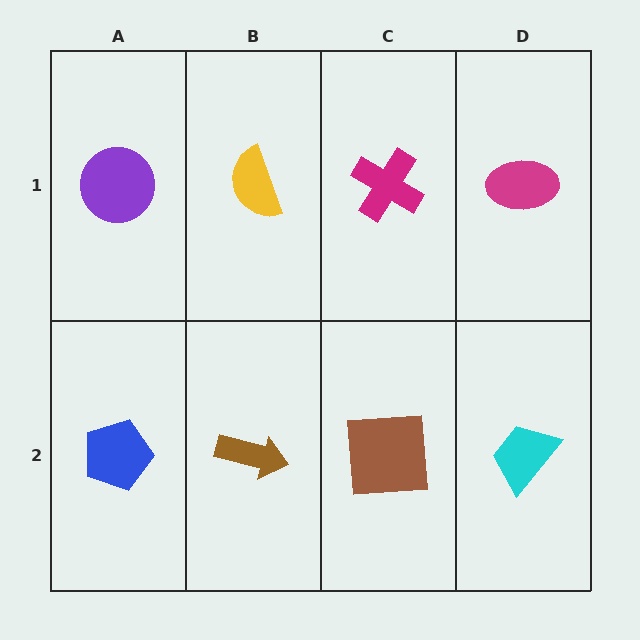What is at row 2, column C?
A brown square.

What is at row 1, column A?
A purple circle.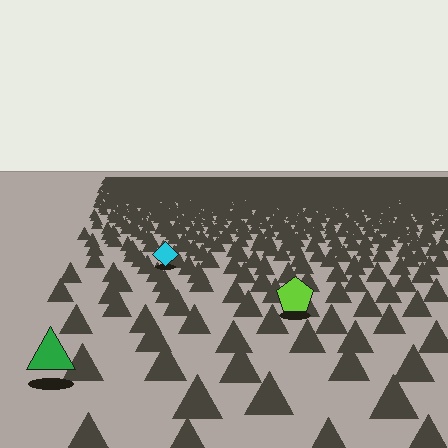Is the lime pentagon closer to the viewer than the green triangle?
No. The green triangle is closer — you can tell from the texture gradient: the ground texture is coarser near it.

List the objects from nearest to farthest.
From nearest to farthest: the green triangle, the lime pentagon, the cyan diamond.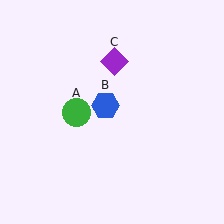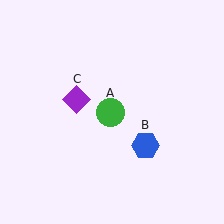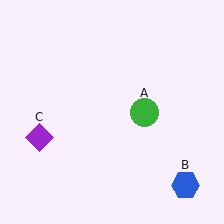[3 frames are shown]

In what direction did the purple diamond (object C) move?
The purple diamond (object C) moved down and to the left.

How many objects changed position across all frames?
3 objects changed position: green circle (object A), blue hexagon (object B), purple diamond (object C).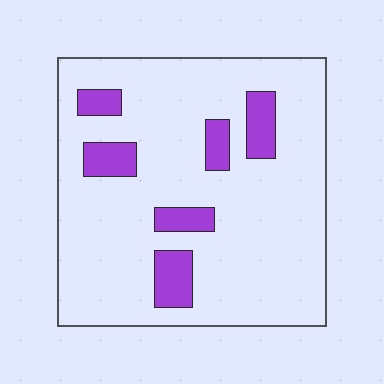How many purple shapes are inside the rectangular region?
6.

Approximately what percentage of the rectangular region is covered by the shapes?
Approximately 15%.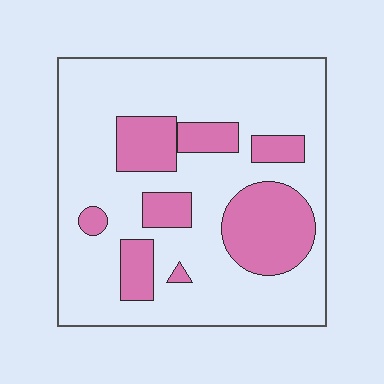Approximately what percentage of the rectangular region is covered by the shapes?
Approximately 25%.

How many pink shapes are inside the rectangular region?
8.